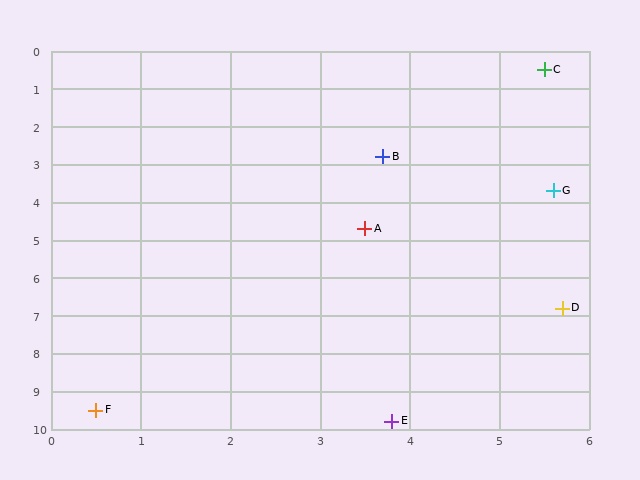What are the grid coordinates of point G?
Point G is at approximately (5.6, 3.7).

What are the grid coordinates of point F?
Point F is at approximately (0.5, 9.5).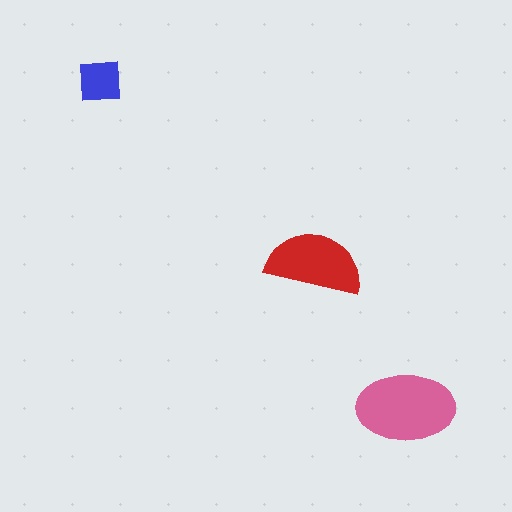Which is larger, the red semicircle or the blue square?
The red semicircle.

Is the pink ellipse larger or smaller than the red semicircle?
Larger.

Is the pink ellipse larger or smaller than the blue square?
Larger.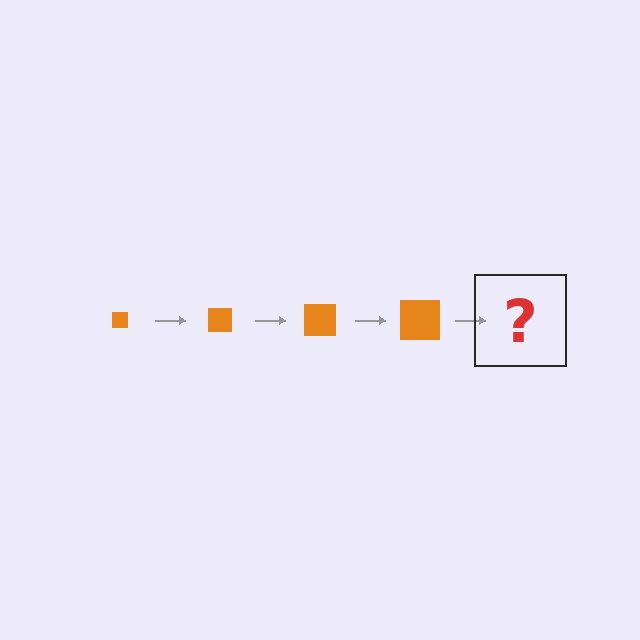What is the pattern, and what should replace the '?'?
The pattern is that the square gets progressively larger each step. The '?' should be an orange square, larger than the previous one.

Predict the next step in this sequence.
The next step is an orange square, larger than the previous one.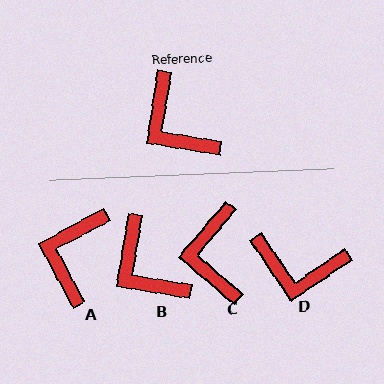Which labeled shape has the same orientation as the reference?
B.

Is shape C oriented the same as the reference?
No, it is off by about 32 degrees.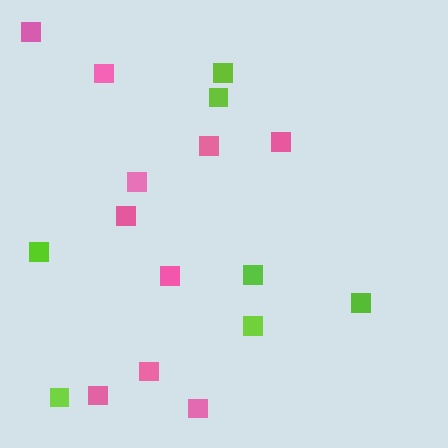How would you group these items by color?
There are 2 groups: one group of pink squares (10) and one group of lime squares (7).